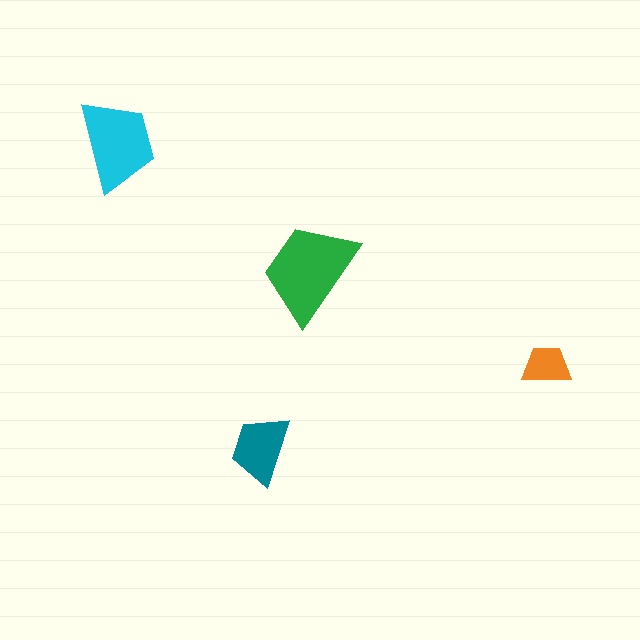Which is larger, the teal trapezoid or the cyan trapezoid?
The cyan one.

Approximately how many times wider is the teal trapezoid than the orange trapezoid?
About 1.5 times wider.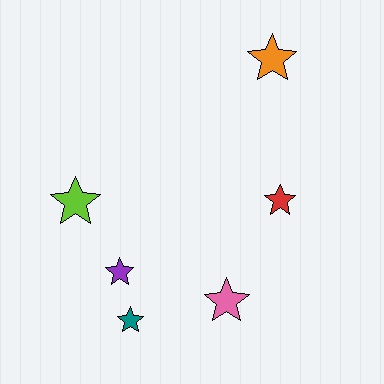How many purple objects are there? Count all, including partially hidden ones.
There is 1 purple object.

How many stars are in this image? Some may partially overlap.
There are 6 stars.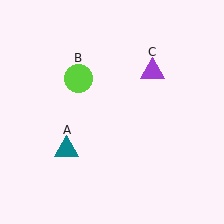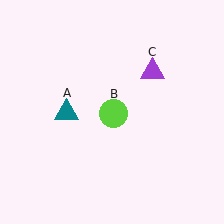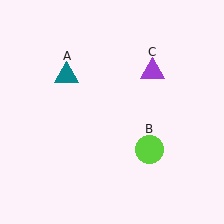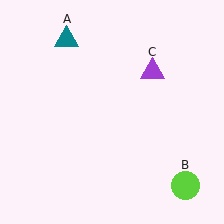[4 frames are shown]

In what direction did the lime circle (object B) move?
The lime circle (object B) moved down and to the right.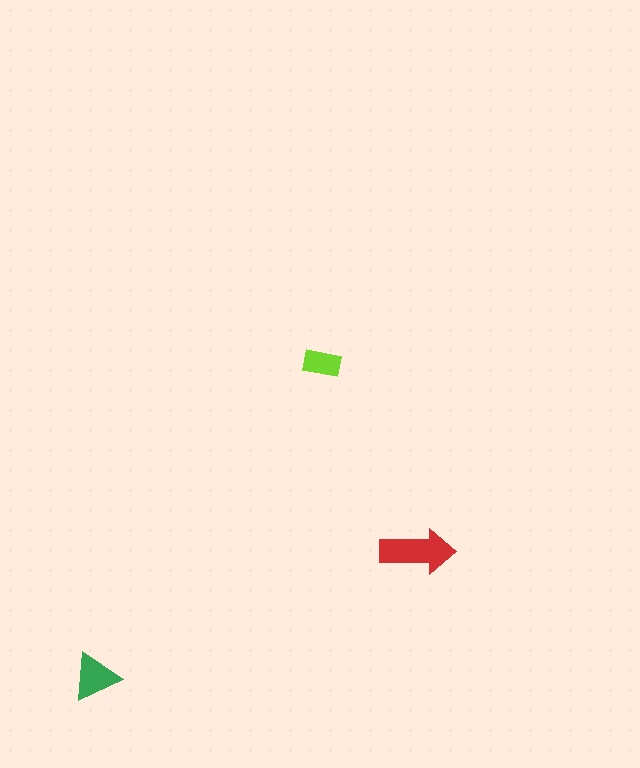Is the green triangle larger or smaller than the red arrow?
Smaller.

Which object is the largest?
The red arrow.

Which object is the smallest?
The lime rectangle.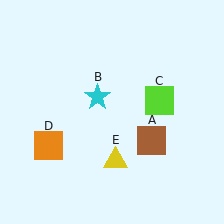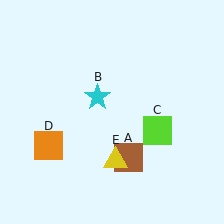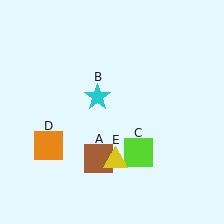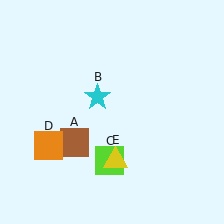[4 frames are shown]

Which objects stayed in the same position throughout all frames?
Cyan star (object B) and orange square (object D) and yellow triangle (object E) remained stationary.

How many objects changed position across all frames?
2 objects changed position: brown square (object A), lime square (object C).